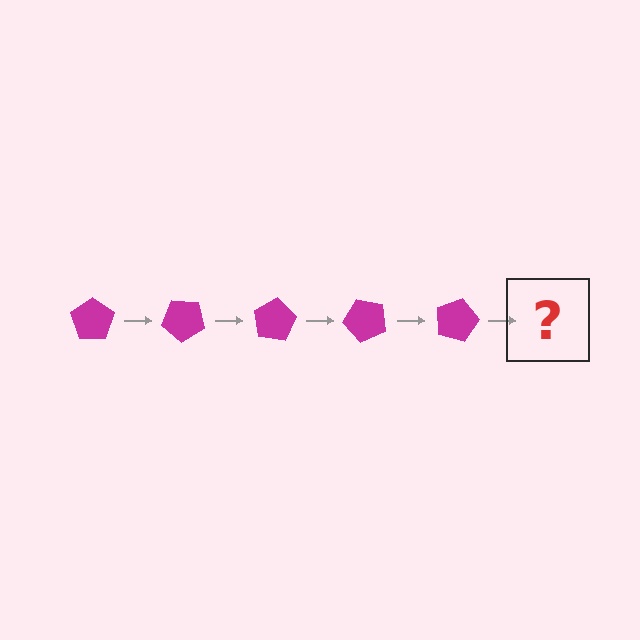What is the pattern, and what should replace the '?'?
The pattern is that the pentagon rotates 40 degrees each step. The '?' should be a magenta pentagon rotated 200 degrees.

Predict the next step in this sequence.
The next step is a magenta pentagon rotated 200 degrees.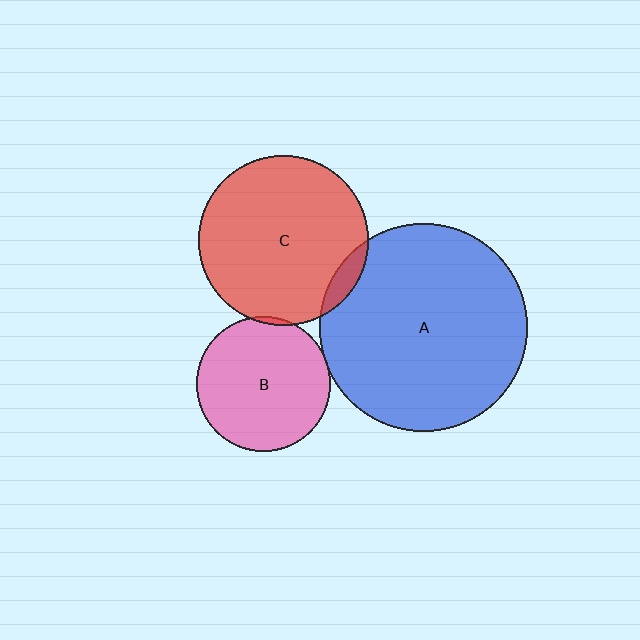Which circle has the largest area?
Circle A (blue).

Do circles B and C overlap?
Yes.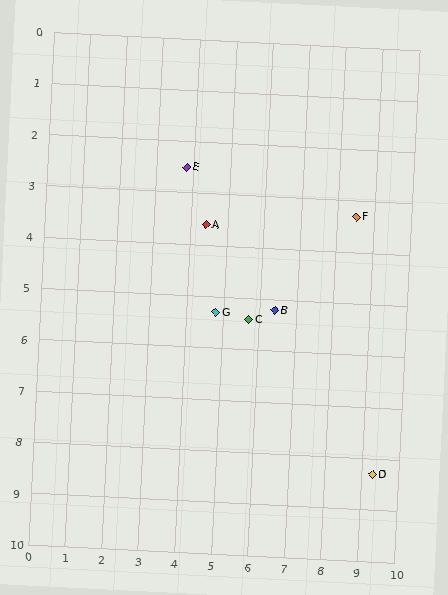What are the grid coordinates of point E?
Point E is at approximately (3.8, 2.5).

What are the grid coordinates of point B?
Point B is at approximately (6.4, 5.2).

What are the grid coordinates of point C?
Point C is at approximately (5.7, 5.4).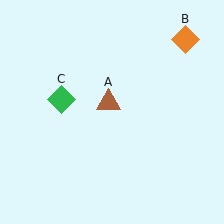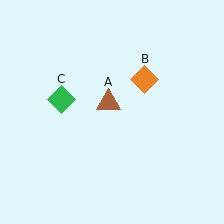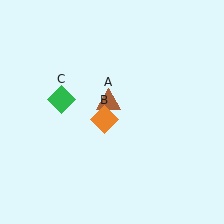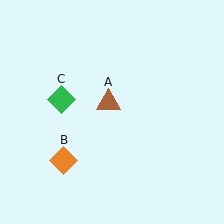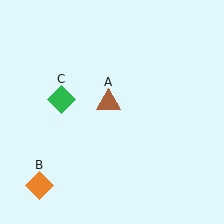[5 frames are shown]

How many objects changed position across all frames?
1 object changed position: orange diamond (object B).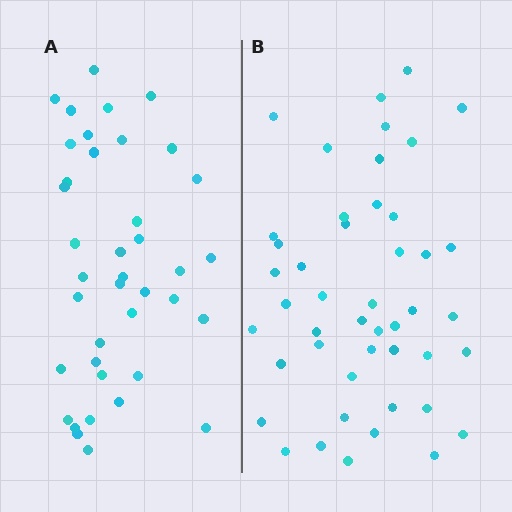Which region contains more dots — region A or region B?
Region B (the right region) has more dots.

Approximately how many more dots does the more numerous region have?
Region B has roughly 8 or so more dots than region A.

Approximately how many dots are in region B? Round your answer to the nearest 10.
About 50 dots. (The exact count is 46, which rounds to 50.)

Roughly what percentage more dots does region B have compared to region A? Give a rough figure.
About 20% more.